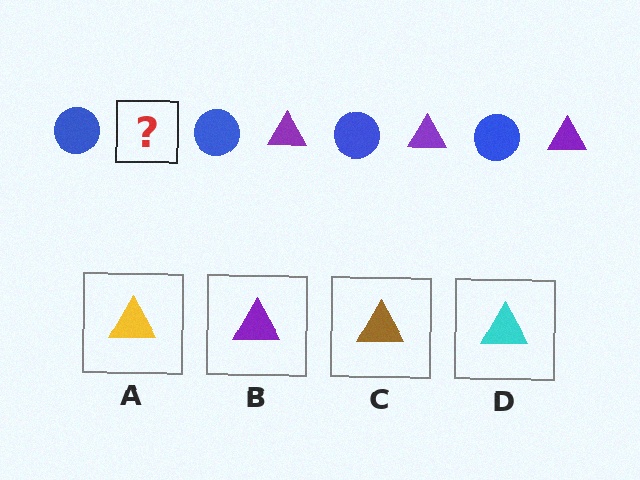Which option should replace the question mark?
Option B.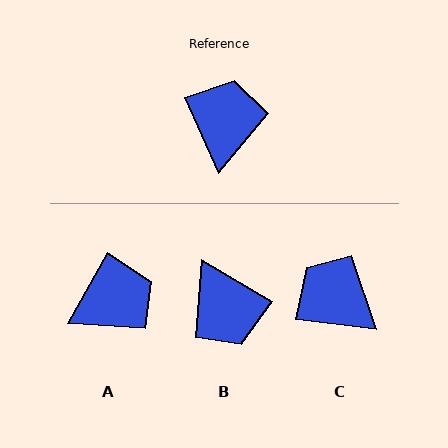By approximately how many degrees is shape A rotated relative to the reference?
Approximately 53 degrees clockwise.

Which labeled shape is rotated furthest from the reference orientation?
B, about 145 degrees away.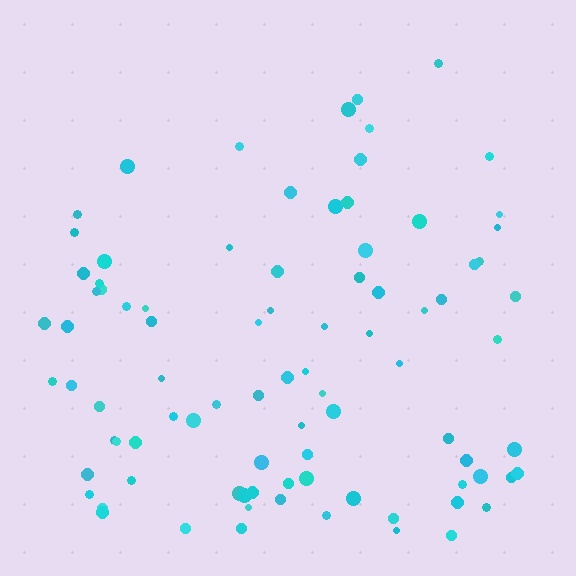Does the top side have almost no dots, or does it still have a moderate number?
Still a moderate number, just noticeably fewer than the bottom.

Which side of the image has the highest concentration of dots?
The bottom.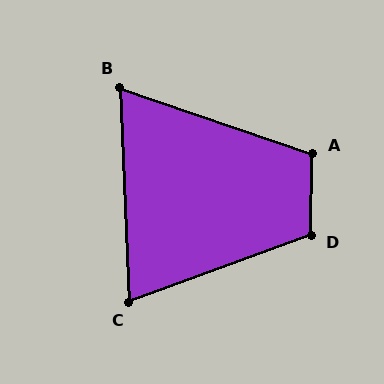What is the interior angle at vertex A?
Approximately 108 degrees (obtuse).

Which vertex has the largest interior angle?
D, at approximately 111 degrees.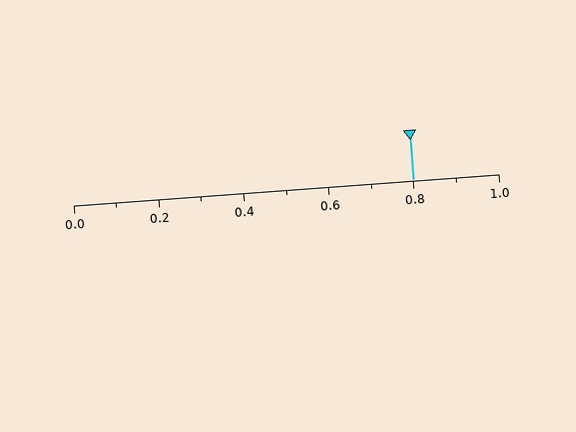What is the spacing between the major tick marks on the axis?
The major ticks are spaced 0.2 apart.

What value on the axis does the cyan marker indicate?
The marker indicates approximately 0.8.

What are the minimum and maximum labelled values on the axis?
The axis runs from 0.0 to 1.0.